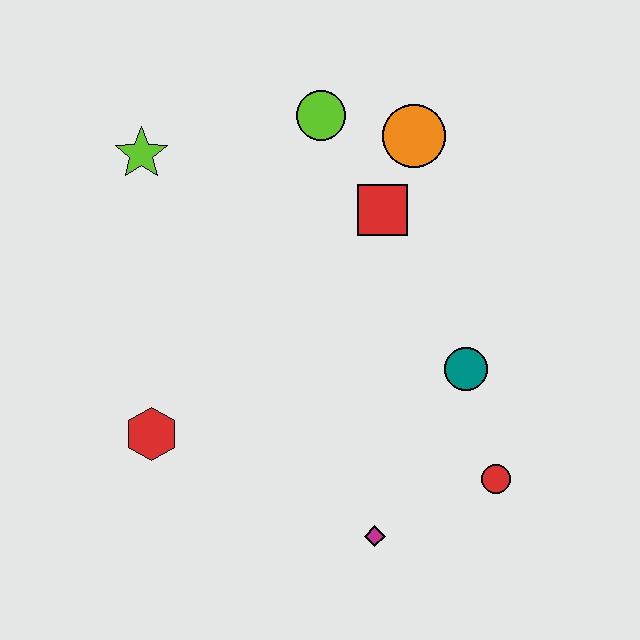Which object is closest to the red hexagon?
The magenta diamond is closest to the red hexagon.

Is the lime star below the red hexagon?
No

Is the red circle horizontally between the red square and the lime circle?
No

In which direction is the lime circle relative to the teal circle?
The lime circle is above the teal circle.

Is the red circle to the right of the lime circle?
Yes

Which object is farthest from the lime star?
The red circle is farthest from the lime star.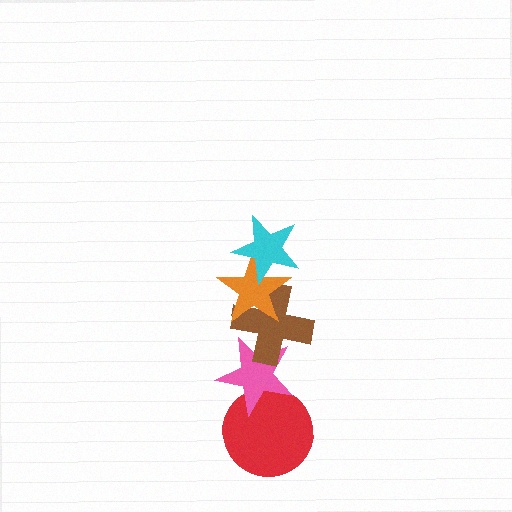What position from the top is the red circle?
The red circle is 5th from the top.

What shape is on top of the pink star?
The brown cross is on top of the pink star.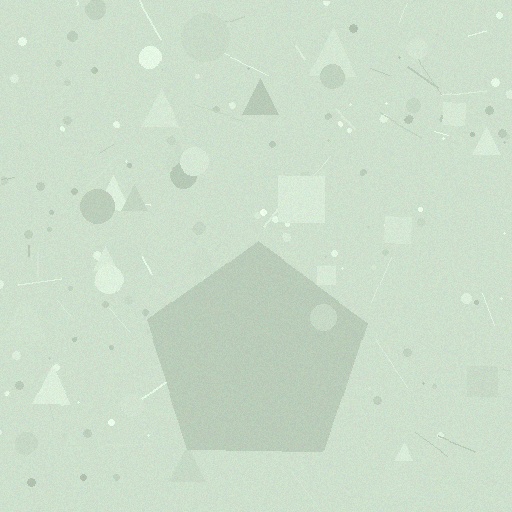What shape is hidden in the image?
A pentagon is hidden in the image.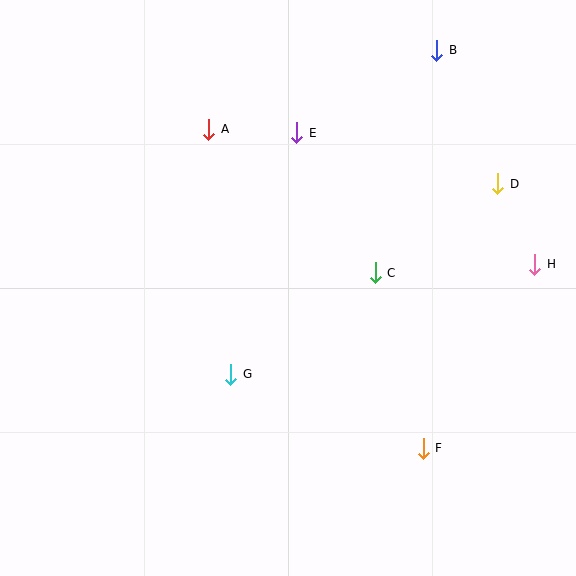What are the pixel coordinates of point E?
Point E is at (297, 133).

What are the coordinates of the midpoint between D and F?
The midpoint between D and F is at (460, 316).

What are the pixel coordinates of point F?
Point F is at (423, 448).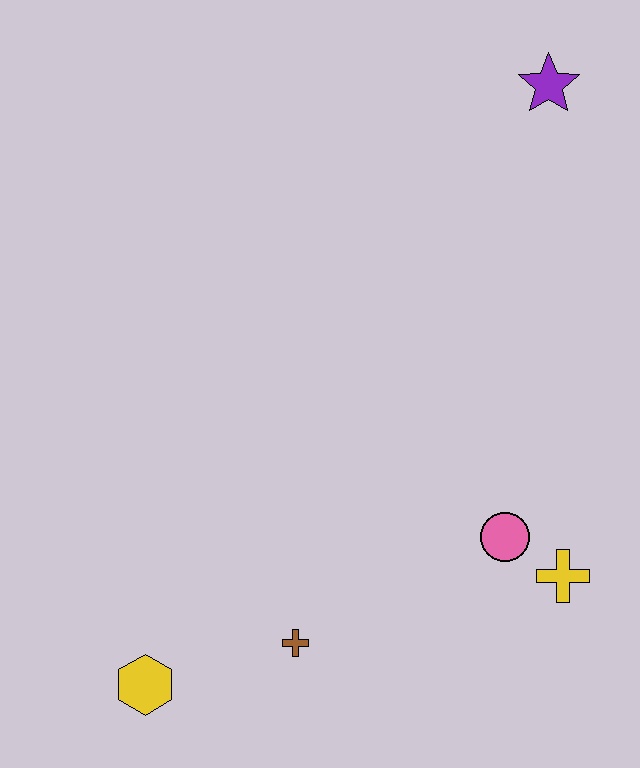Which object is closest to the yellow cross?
The pink circle is closest to the yellow cross.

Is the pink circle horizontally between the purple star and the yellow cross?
No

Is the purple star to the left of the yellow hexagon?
No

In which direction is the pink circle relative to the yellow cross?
The pink circle is to the left of the yellow cross.